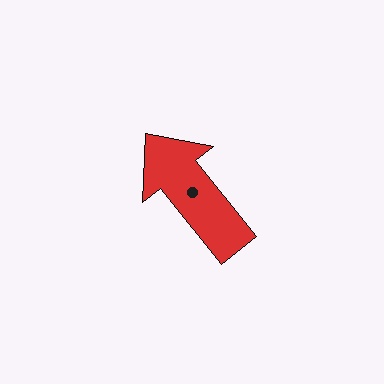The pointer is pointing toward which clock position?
Roughly 11 o'clock.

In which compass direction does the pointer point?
Northwest.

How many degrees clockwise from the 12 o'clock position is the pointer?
Approximately 321 degrees.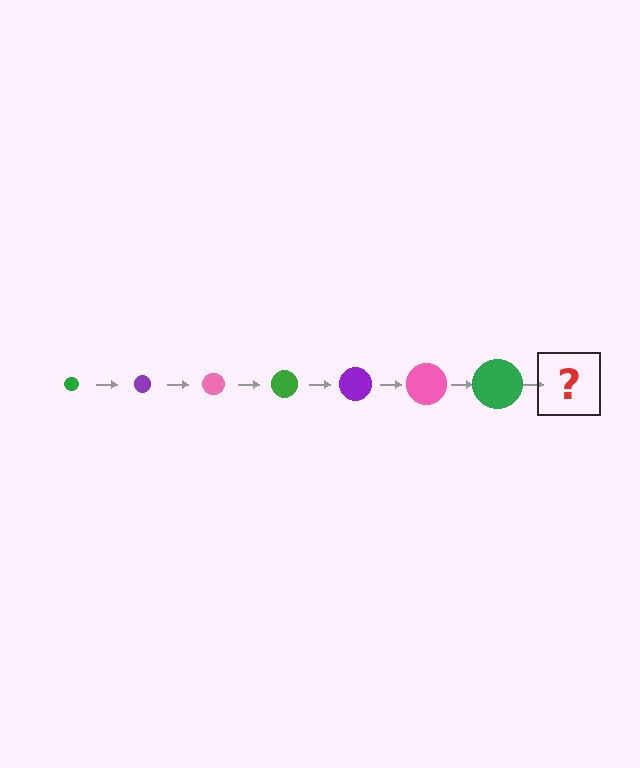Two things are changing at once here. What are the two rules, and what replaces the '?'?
The two rules are that the circle grows larger each step and the color cycles through green, purple, and pink. The '?' should be a purple circle, larger than the previous one.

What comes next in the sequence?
The next element should be a purple circle, larger than the previous one.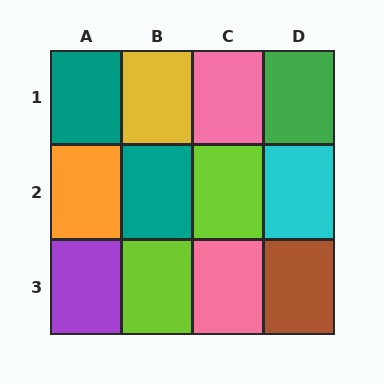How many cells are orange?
1 cell is orange.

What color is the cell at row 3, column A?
Purple.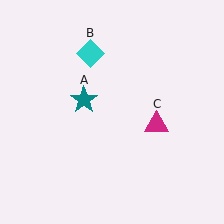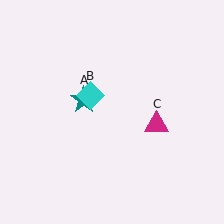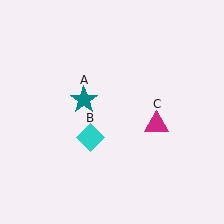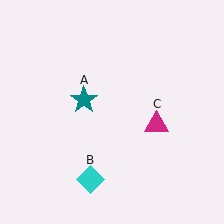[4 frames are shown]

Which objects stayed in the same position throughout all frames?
Teal star (object A) and magenta triangle (object C) remained stationary.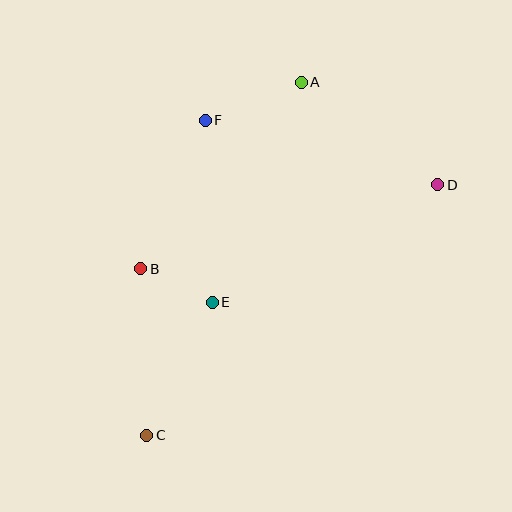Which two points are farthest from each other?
Points A and C are farthest from each other.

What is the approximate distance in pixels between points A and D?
The distance between A and D is approximately 171 pixels.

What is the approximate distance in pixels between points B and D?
The distance between B and D is approximately 308 pixels.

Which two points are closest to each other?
Points B and E are closest to each other.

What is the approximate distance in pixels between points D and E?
The distance between D and E is approximately 254 pixels.